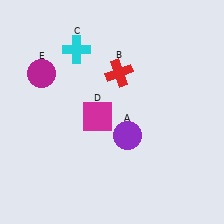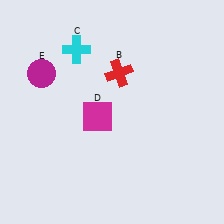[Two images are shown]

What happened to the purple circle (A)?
The purple circle (A) was removed in Image 2. It was in the bottom-right area of Image 1.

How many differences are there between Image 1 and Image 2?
There is 1 difference between the two images.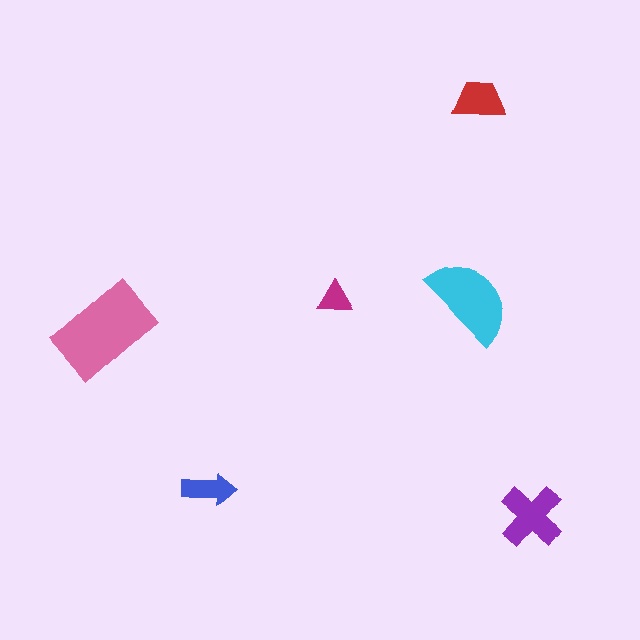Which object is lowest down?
The purple cross is bottommost.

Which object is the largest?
The pink rectangle.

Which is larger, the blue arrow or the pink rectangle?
The pink rectangle.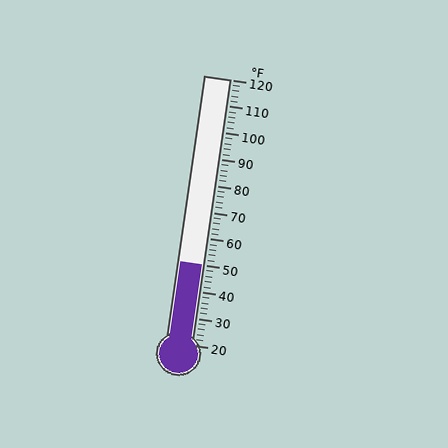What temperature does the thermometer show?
The thermometer shows approximately 50°F.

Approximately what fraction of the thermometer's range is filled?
The thermometer is filled to approximately 30% of its range.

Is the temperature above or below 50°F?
The temperature is at 50°F.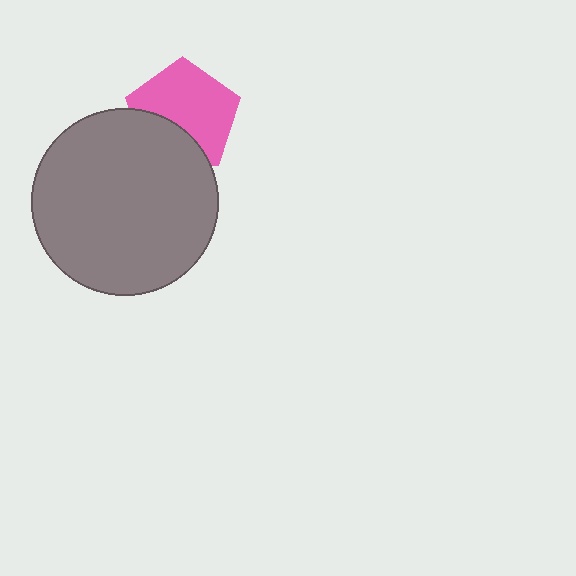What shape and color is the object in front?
The object in front is a gray circle.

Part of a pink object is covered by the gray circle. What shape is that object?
It is a pentagon.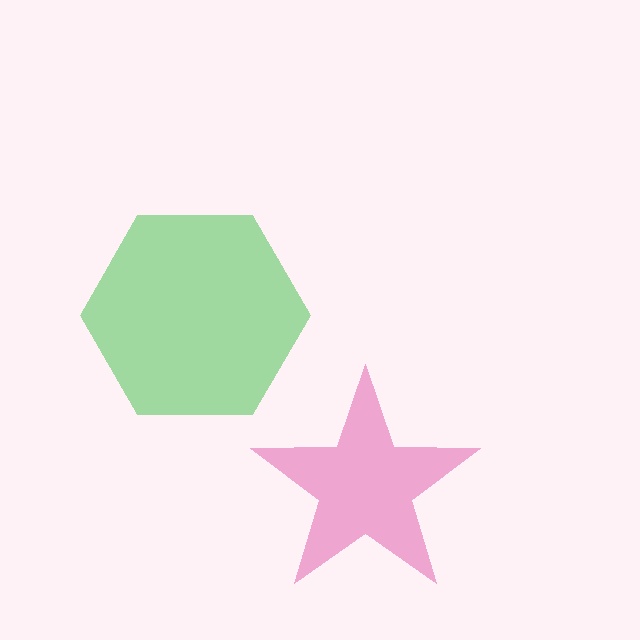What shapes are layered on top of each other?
The layered shapes are: a pink star, a green hexagon.